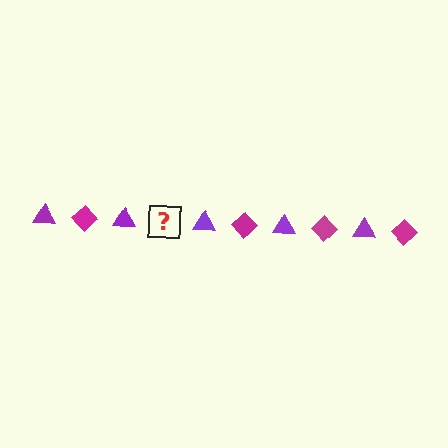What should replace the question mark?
The question mark should be replaced with a magenta diamond.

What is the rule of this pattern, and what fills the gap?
The rule is that the pattern alternates between purple triangle and magenta diamond. The gap should be filled with a magenta diamond.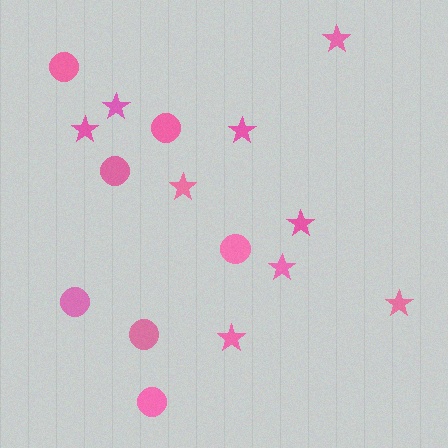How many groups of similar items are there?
There are 2 groups: one group of circles (7) and one group of stars (9).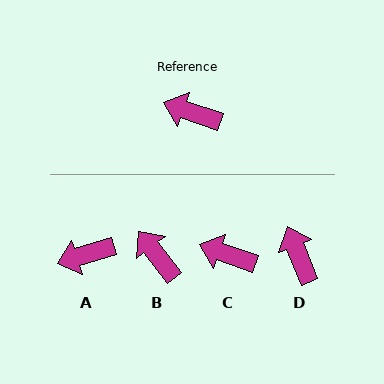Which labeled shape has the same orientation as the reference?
C.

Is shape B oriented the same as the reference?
No, it is off by about 32 degrees.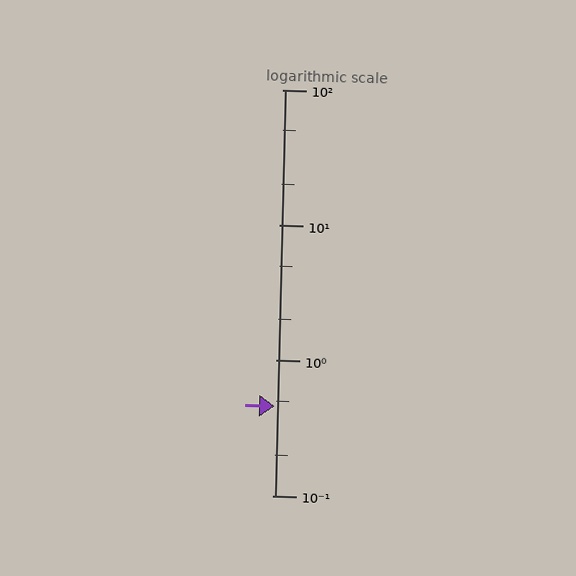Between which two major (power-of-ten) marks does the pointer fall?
The pointer is between 0.1 and 1.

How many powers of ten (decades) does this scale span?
The scale spans 3 decades, from 0.1 to 100.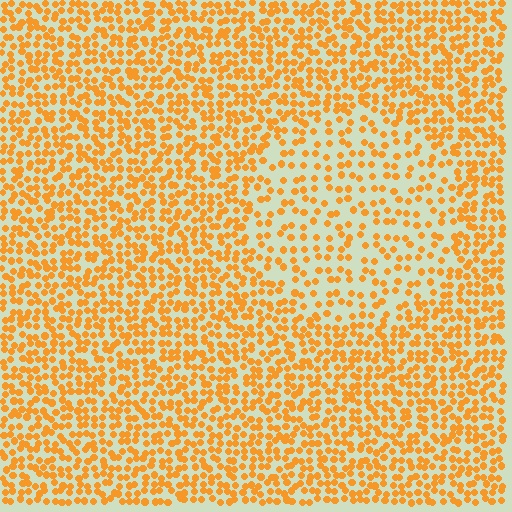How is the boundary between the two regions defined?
The boundary is defined by a change in element density (approximately 1.9x ratio). All elements are the same color, size, and shape.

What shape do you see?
I see a circle.